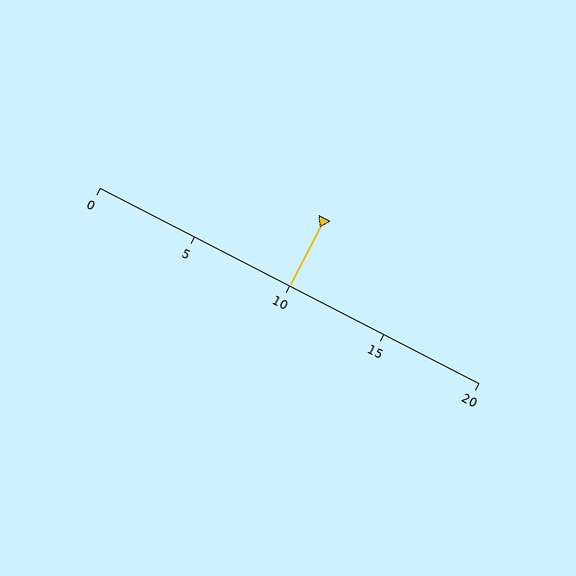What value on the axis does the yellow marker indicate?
The marker indicates approximately 10.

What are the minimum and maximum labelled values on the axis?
The axis runs from 0 to 20.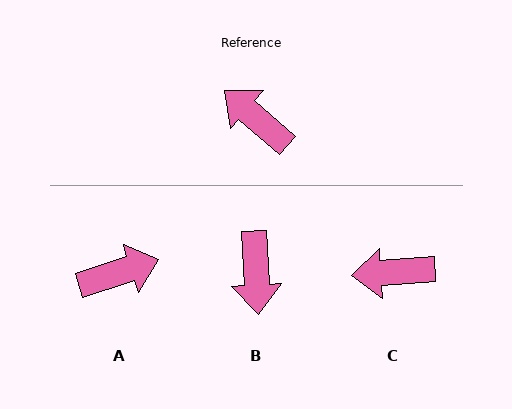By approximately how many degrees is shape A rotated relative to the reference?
Approximately 121 degrees clockwise.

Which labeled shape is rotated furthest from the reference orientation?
B, about 134 degrees away.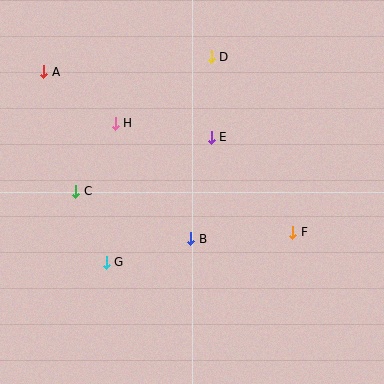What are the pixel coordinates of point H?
Point H is at (115, 123).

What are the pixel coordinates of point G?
Point G is at (106, 262).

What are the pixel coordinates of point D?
Point D is at (211, 57).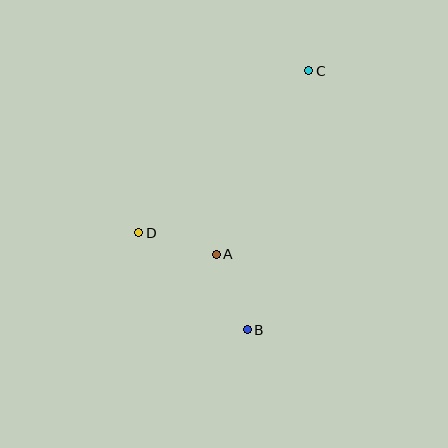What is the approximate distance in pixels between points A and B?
The distance between A and B is approximately 81 pixels.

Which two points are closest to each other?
Points A and D are closest to each other.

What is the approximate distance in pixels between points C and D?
The distance between C and D is approximately 235 pixels.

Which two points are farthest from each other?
Points B and C are farthest from each other.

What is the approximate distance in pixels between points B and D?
The distance between B and D is approximately 145 pixels.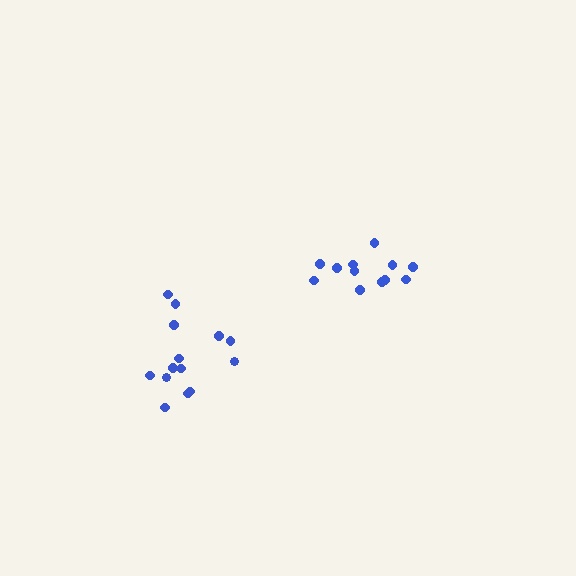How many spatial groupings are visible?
There are 2 spatial groupings.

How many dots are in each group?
Group 1: 14 dots, Group 2: 12 dots (26 total).